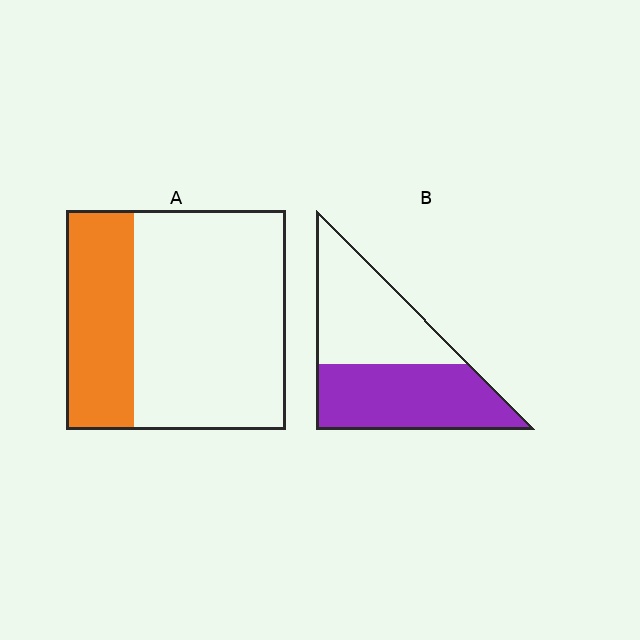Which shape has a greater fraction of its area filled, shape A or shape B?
Shape B.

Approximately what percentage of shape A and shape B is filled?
A is approximately 30% and B is approximately 50%.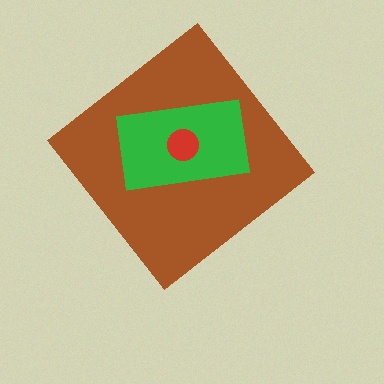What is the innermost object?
The red circle.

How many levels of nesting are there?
3.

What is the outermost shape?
The brown diamond.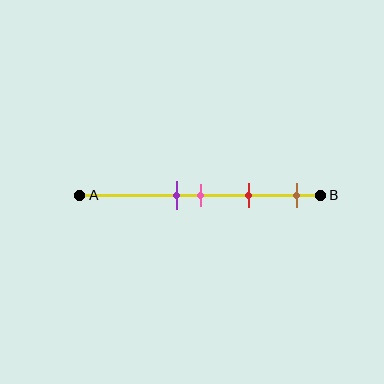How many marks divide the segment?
There are 4 marks dividing the segment.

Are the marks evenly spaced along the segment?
No, the marks are not evenly spaced.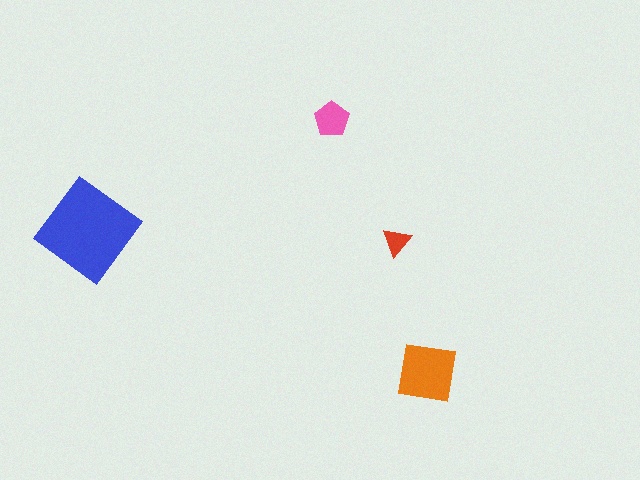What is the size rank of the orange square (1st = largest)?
2nd.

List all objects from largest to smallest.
The blue diamond, the orange square, the pink pentagon, the red triangle.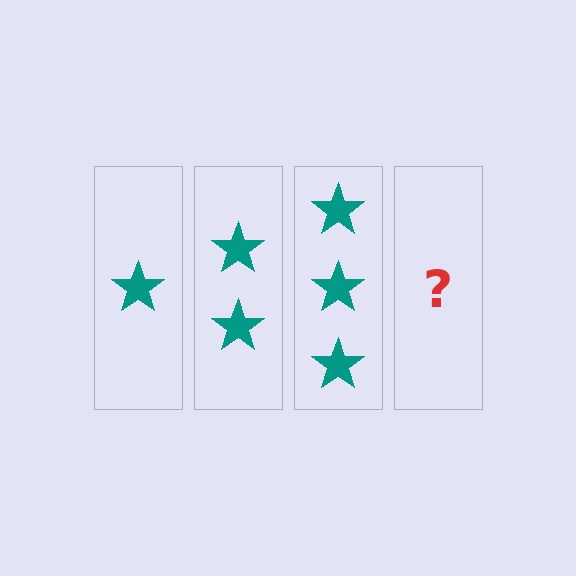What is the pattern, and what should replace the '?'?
The pattern is that each step adds one more star. The '?' should be 4 stars.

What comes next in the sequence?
The next element should be 4 stars.